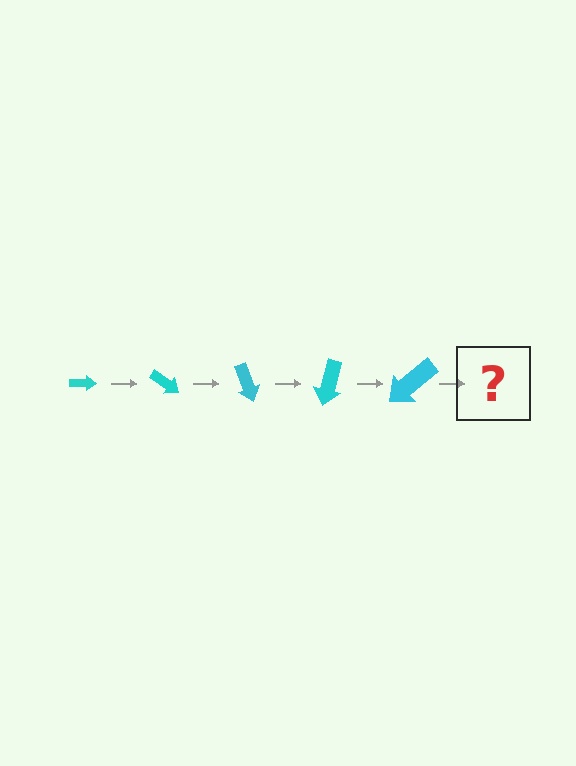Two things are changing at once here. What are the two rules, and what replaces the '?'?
The two rules are that the arrow grows larger each step and it rotates 35 degrees each step. The '?' should be an arrow, larger than the previous one and rotated 175 degrees from the start.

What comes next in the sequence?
The next element should be an arrow, larger than the previous one and rotated 175 degrees from the start.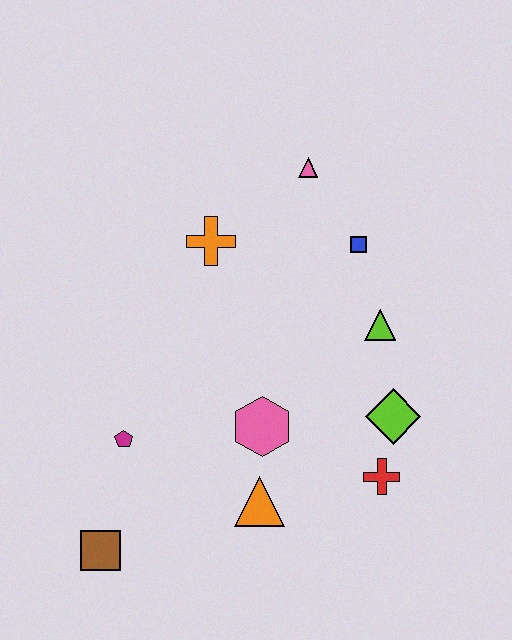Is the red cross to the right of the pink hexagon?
Yes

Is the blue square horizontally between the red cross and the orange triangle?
Yes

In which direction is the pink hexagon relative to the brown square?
The pink hexagon is to the right of the brown square.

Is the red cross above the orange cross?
No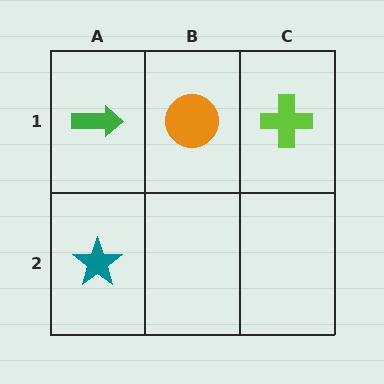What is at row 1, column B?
An orange circle.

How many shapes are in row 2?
1 shape.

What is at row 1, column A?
A green arrow.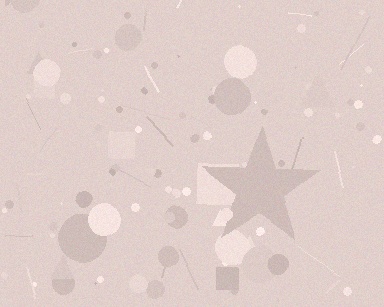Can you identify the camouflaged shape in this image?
The camouflaged shape is a star.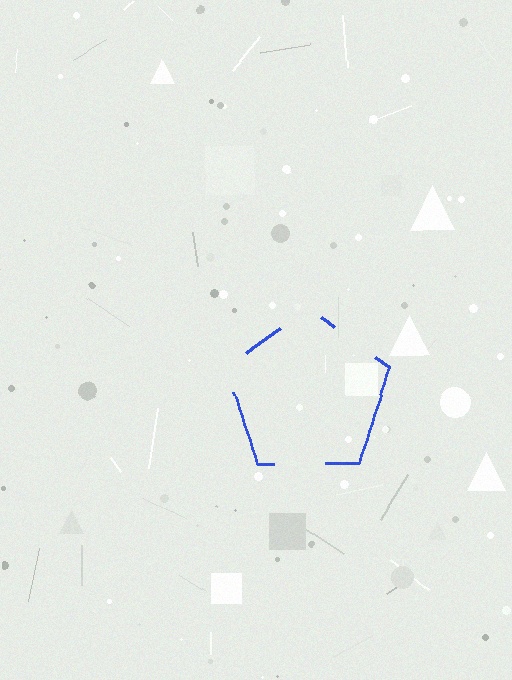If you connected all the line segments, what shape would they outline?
They would outline a pentagon.